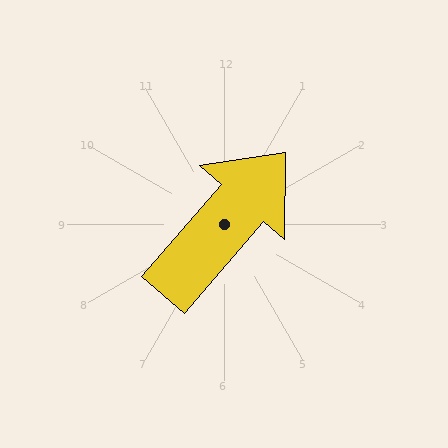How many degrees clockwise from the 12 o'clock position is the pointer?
Approximately 41 degrees.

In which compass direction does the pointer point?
Northeast.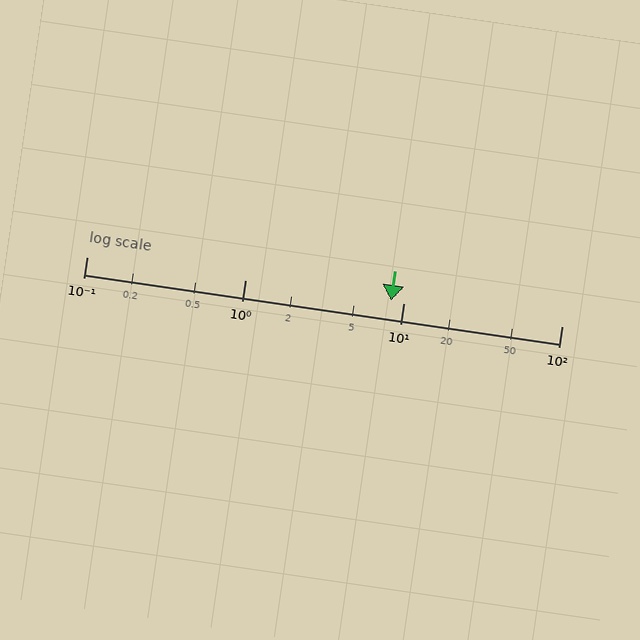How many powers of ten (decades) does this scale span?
The scale spans 3 decades, from 0.1 to 100.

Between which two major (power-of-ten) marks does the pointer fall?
The pointer is between 1 and 10.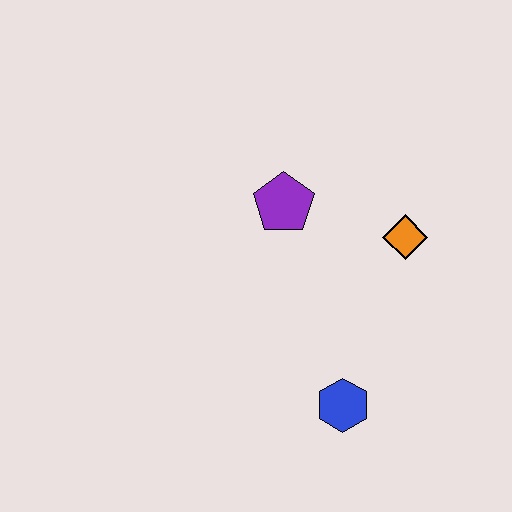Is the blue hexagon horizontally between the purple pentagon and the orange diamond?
Yes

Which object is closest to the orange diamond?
The purple pentagon is closest to the orange diamond.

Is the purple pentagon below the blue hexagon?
No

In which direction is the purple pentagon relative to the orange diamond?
The purple pentagon is to the left of the orange diamond.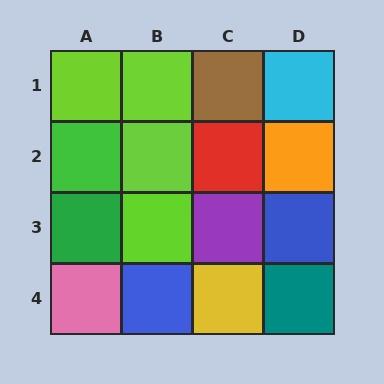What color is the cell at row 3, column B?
Lime.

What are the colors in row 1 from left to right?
Lime, lime, brown, cyan.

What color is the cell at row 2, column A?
Green.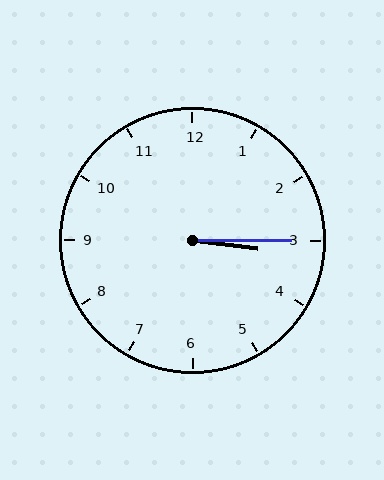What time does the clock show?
3:15.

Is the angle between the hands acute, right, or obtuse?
It is acute.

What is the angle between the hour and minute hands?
Approximately 8 degrees.